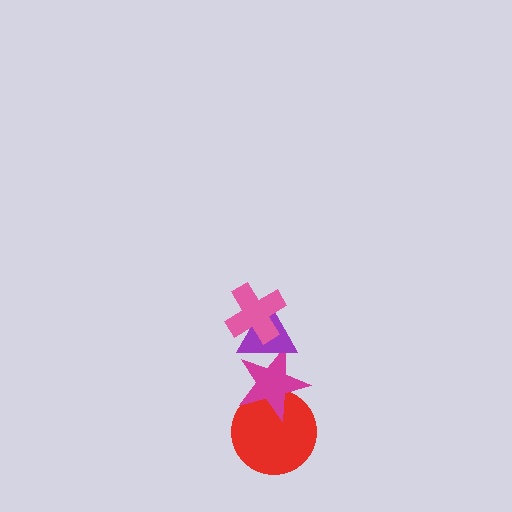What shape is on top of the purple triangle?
The pink cross is on top of the purple triangle.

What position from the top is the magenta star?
The magenta star is 3rd from the top.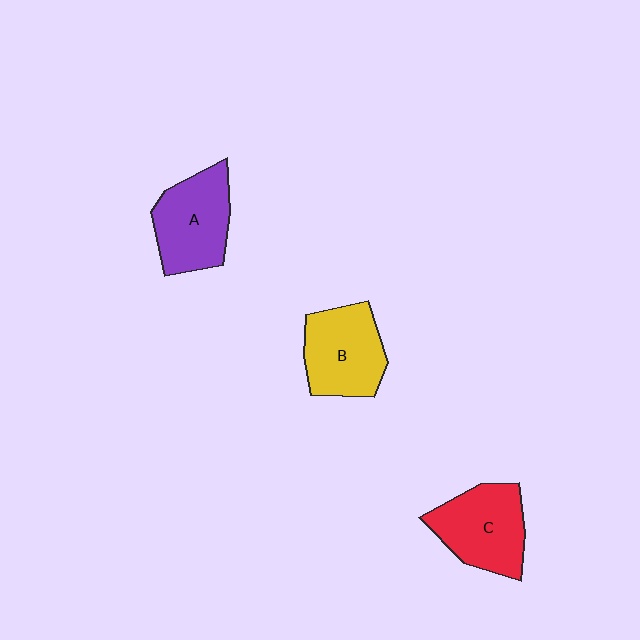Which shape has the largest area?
Shape C (red).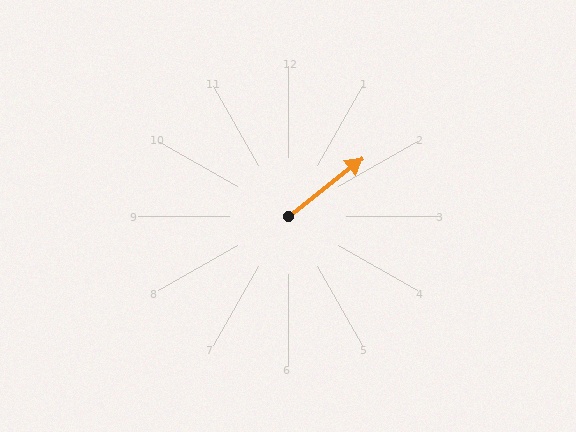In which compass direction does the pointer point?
Northeast.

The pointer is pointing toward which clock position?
Roughly 2 o'clock.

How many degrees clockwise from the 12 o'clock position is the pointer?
Approximately 52 degrees.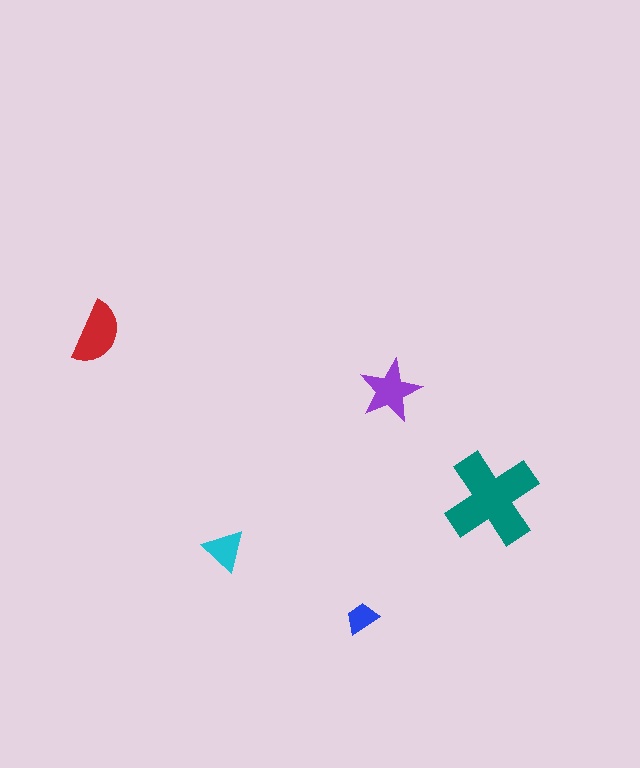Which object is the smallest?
The blue trapezoid.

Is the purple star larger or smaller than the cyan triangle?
Larger.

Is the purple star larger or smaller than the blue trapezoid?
Larger.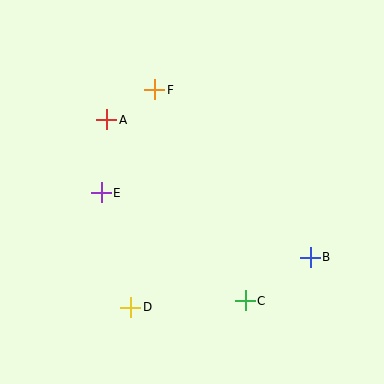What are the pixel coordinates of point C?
Point C is at (245, 301).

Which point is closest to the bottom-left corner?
Point D is closest to the bottom-left corner.